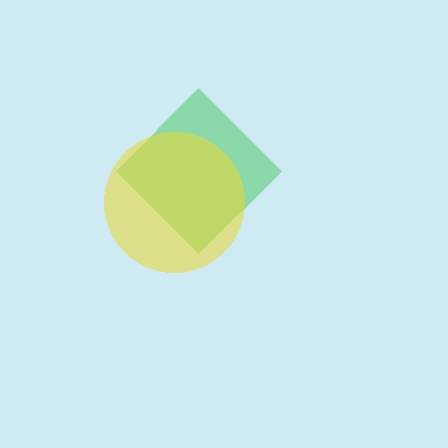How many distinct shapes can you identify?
There are 2 distinct shapes: a green diamond, a yellow circle.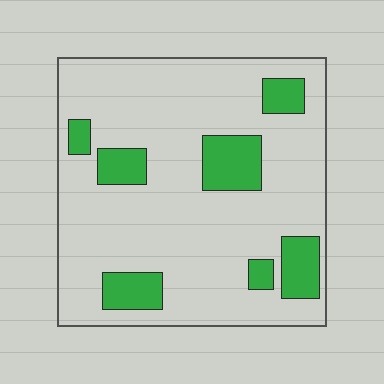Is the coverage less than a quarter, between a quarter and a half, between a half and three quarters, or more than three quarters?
Less than a quarter.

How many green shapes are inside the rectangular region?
7.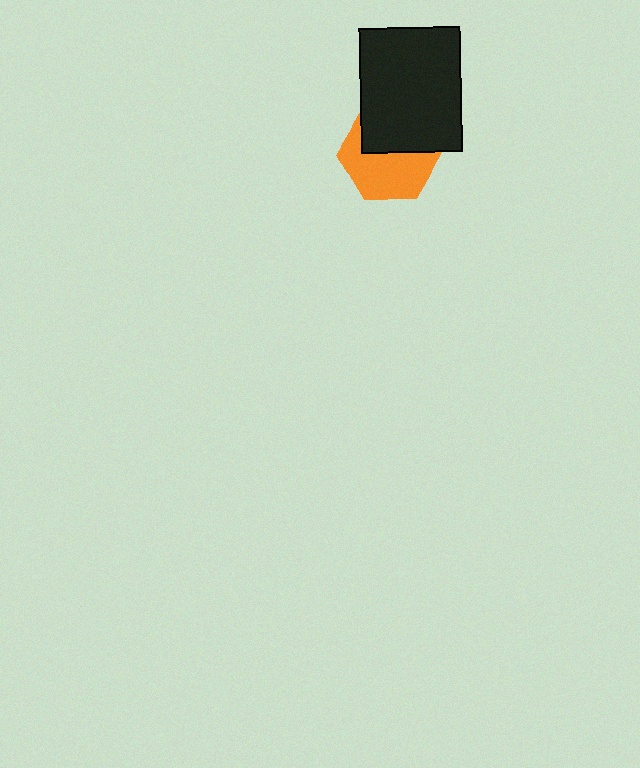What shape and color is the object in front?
The object in front is a black rectangle.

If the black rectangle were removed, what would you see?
You would see the complete orange hexagon.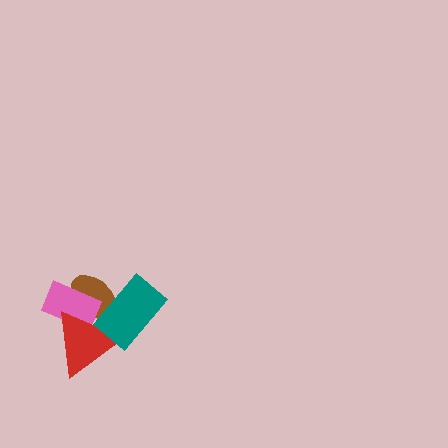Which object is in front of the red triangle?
The teal rectangle is in front of the red triangle.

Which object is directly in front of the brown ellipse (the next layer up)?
The pink rectangle is directly in front of the brown ellipse.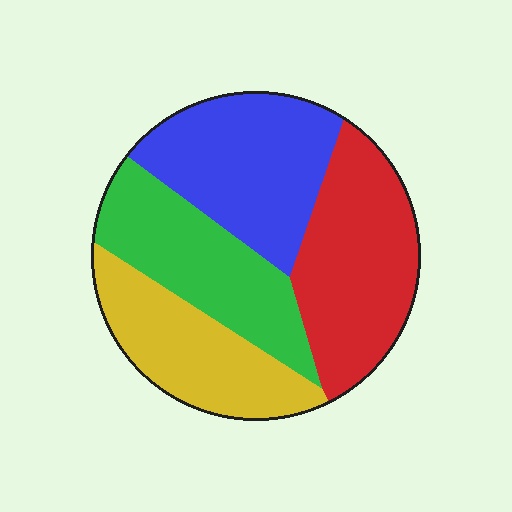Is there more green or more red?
Red.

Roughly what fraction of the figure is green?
Green covers around 25% of the figure.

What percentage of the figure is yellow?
Yellow takes up between a sixth and a third of the figure.